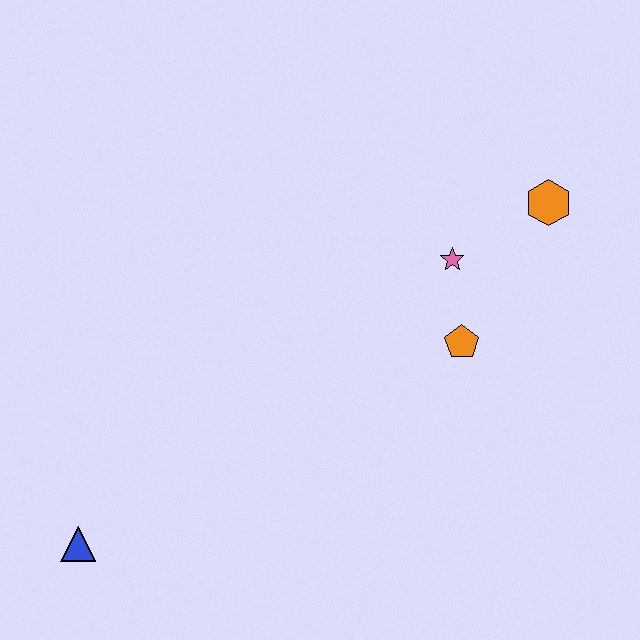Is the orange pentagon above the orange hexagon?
No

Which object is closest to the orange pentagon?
The pink star is closest to the orange pentagon.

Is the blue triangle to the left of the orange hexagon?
Yes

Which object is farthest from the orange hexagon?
The blue triangle is farthest from the orange hexagon.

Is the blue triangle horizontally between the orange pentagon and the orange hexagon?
No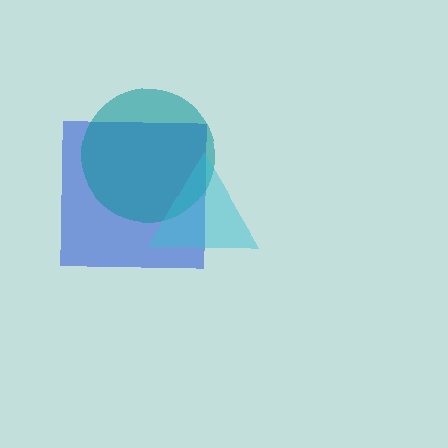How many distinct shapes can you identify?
There are 3 distinct shapes: a blue square, a teal circle, a cyan triangle.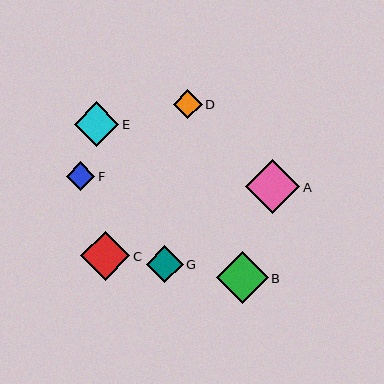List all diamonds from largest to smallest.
From largest to smallest: A, B, C, E, G, F, D.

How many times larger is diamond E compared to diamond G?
Diamond E is approximately 1.2 times the size of diamond G.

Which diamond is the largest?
Diamond A is the largest with a size of approximately 55 pixels.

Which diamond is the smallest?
Diamond D is the smallest with a size of approximately 28 pixels.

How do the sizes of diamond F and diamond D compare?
Diamond F and diamond D are approximately the same size.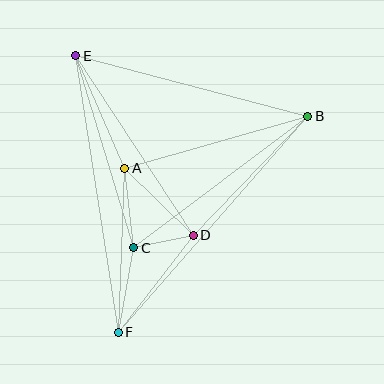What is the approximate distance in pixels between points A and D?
The distance between A and D is approximately 96 pixels.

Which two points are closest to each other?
Points C and D are closest to each other.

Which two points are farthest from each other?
Points B and F are farthest from each other.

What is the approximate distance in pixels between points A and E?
The distance between A and E is approximately 123 pixels.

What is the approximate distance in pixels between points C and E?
The distance between C and E is approximately 201 pixels.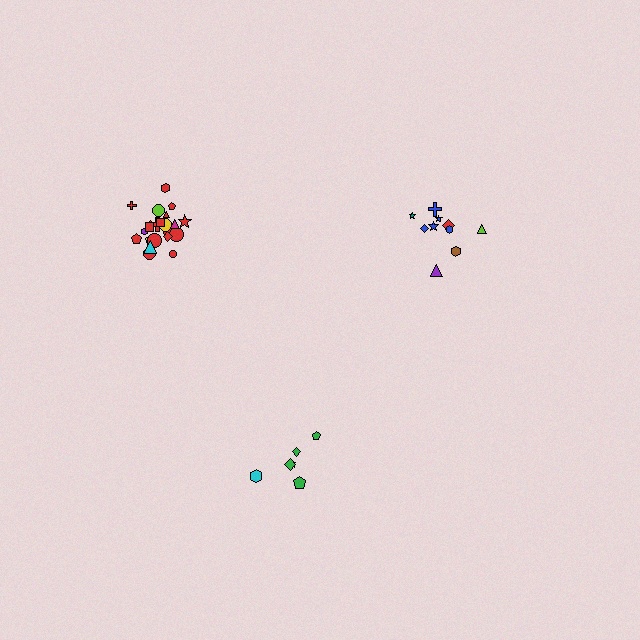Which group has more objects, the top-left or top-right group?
The top-left group.